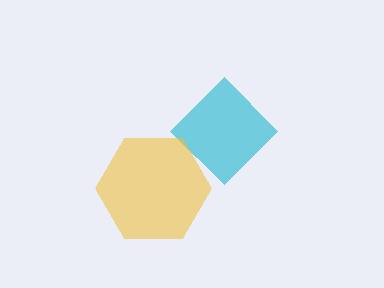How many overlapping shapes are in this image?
There are 2 overlapping shapes in the image.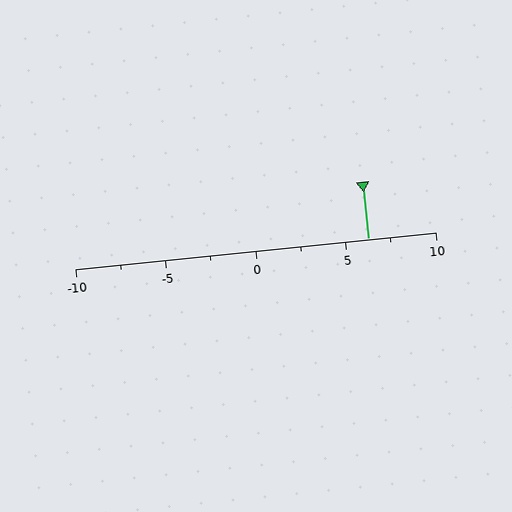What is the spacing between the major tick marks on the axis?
The major ticks are spaced 5 apart.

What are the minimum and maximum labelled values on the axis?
The axis runs from -10 to 10.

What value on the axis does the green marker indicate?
The marker indicates approximately 6.2.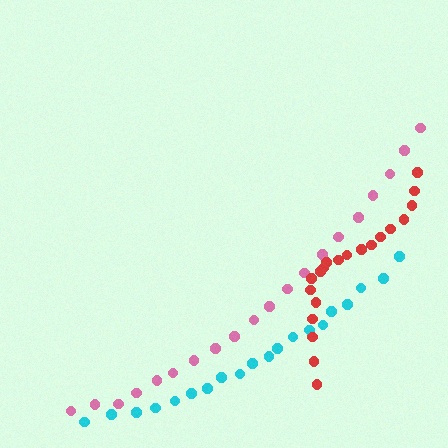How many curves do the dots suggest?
There are 3 distinct paths.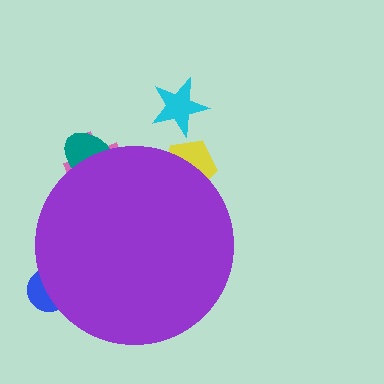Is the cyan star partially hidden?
No, the cyan star is fully visible.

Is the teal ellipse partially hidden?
Yes, the teal ellipse is partially hidden behind the purple circle.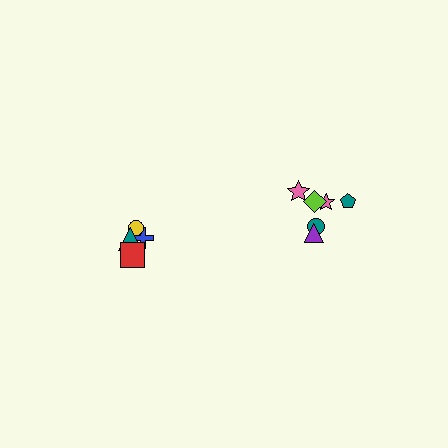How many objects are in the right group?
There are 6 objects.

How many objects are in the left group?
There are 4 objects.